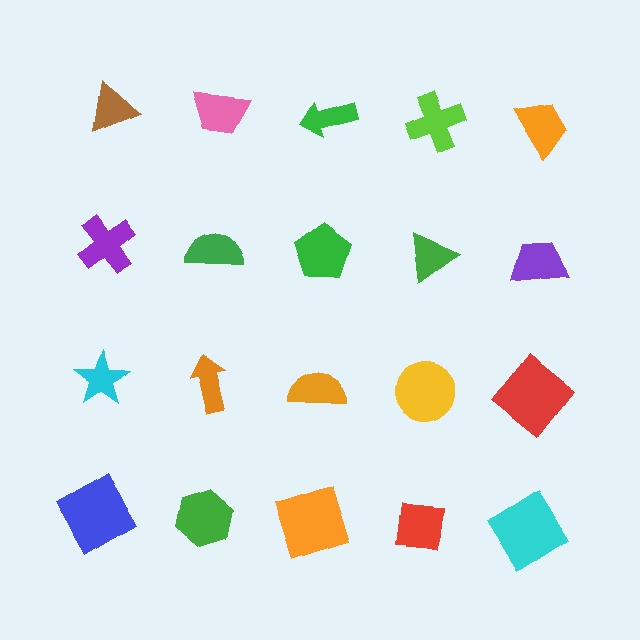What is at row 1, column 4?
A lime cross.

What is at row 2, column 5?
A purple trapezoid.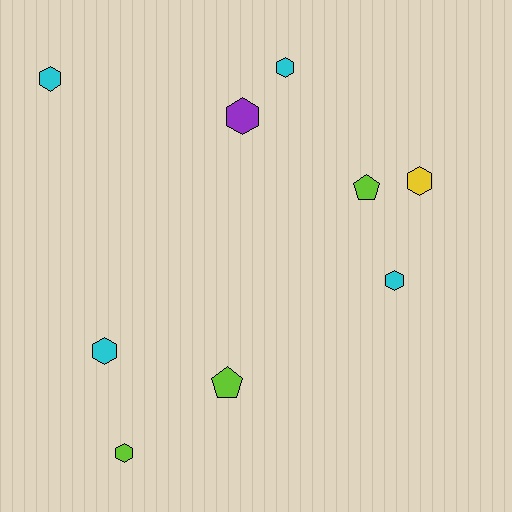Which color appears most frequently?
Cyan, with 4 objects.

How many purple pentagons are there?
There are no purple pentagons.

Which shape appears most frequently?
Hexagon, with 7 objects.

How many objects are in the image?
There are 9 objects.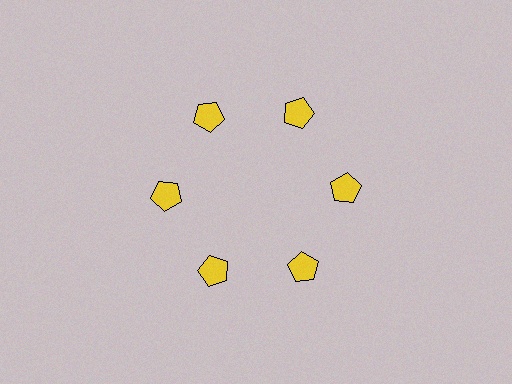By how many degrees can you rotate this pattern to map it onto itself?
The pattern maps onto itself every 60 degrees of rotation.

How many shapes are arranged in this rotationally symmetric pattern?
There are 6 shapes, arranged in 6 groups of 1.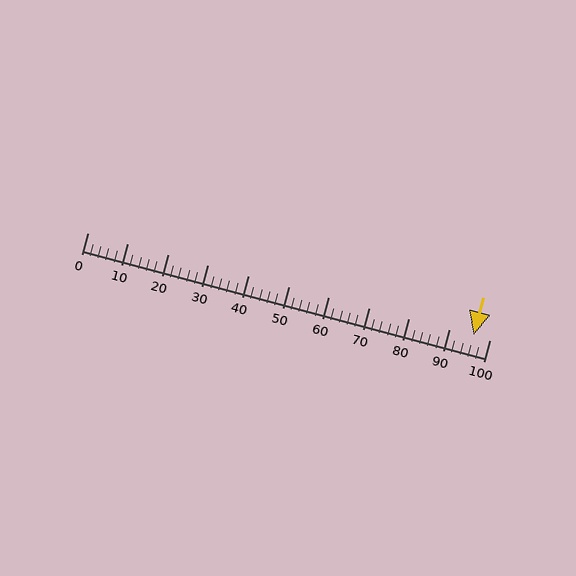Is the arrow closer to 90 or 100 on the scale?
The arrow is closer to 100.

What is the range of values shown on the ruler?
The ruler shows values from 0 to 100.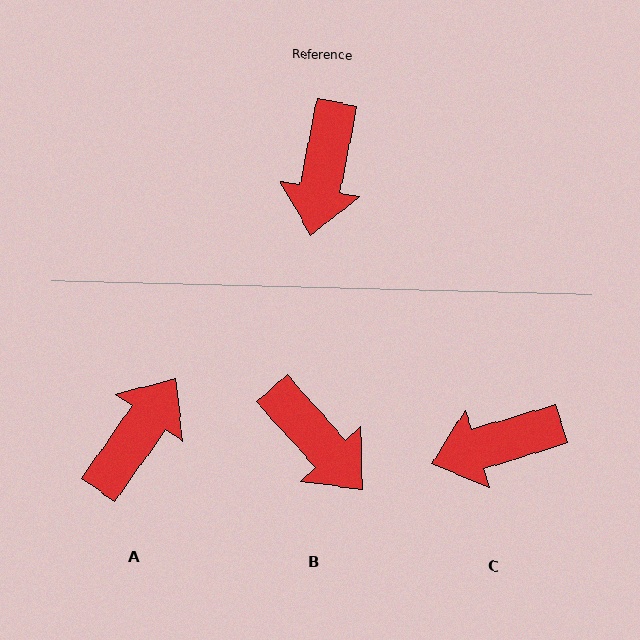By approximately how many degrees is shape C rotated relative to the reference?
Approximately 62 degrees clockwise.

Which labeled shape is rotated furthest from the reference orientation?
A, about 156 degrees away.